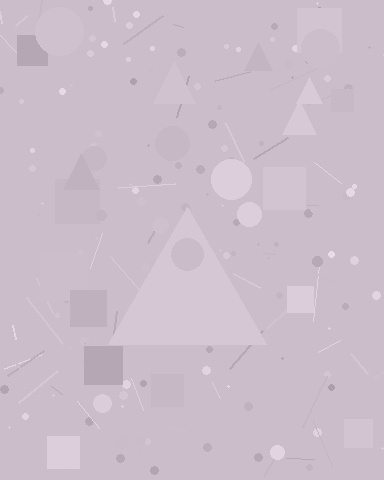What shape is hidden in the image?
A triangle is hidden in the image.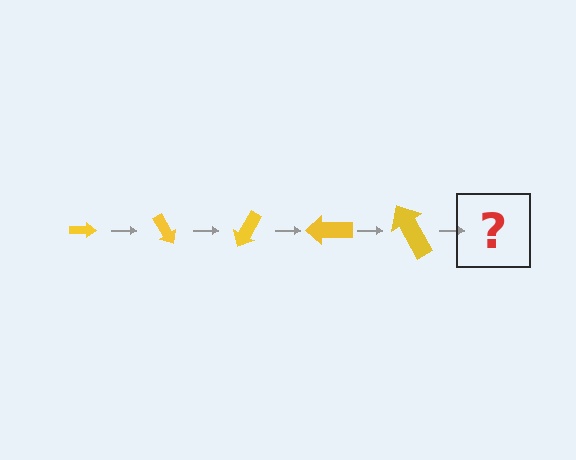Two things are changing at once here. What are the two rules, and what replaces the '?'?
The two rules are that the arrow grows larger each step and it rotates 60 degrees each step. The '?' should be an arrow, larger than the previous one and rotated 300 degrees from the start.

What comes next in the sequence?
The next element should be an arrow, larger than the previous one and rotated 300 degrees from the start.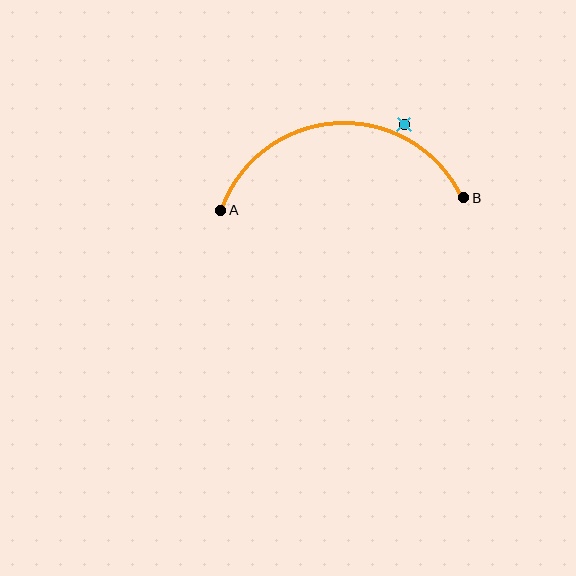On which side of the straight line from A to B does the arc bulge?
The arc bulges above the straight line connecting A and B.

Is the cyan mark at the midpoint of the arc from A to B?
No — the cyan mark does not lie on the arc at all. It sits slightly outside the curve.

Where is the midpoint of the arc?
The arc midpoint is the point on the curve farthest from the straight line joining A and B. It sits above that line.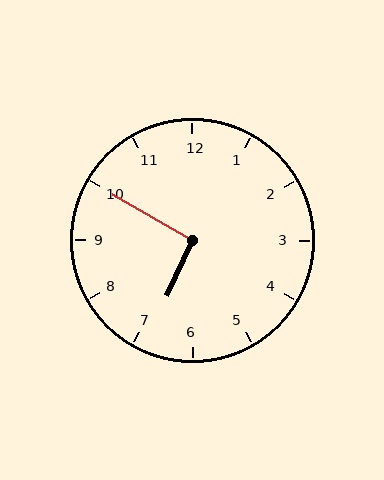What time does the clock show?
6:50.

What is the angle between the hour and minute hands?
Approximately 95 degrees.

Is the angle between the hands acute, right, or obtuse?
It is right.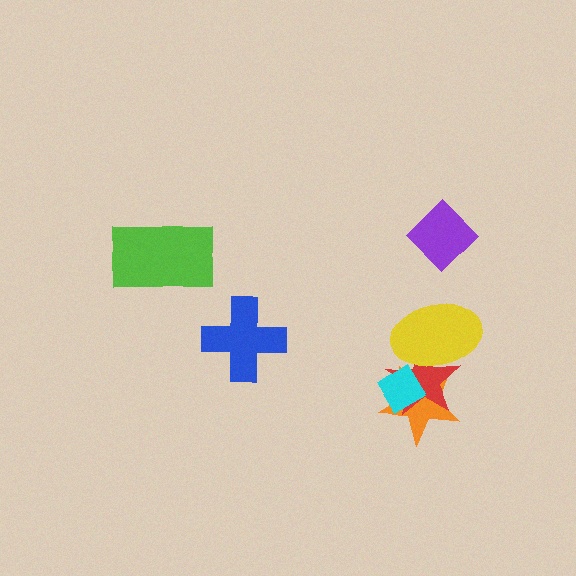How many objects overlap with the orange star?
3 objects overlap with the orange star.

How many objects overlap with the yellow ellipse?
3 objects overlap with the yellow ellipse.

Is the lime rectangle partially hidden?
No, no other shape covers it.